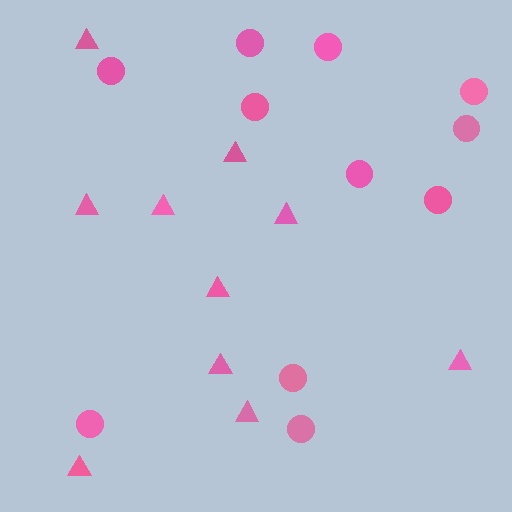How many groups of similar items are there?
There are 2 groups: one group of triangles (10) and one group of circles (11).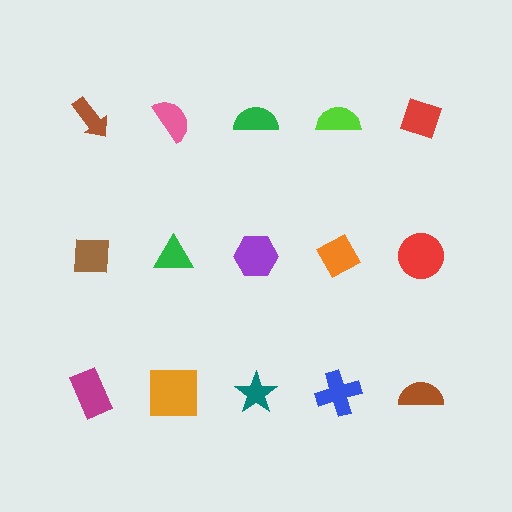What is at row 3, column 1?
A magenta rectangle.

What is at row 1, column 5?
A red diamond.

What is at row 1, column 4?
A lime semicircle.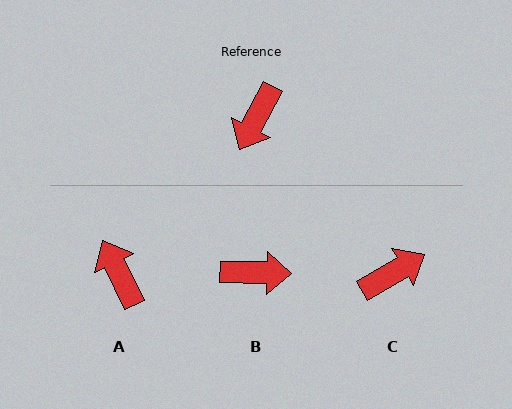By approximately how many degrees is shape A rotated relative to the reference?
Approximately 126 degrees clockwise.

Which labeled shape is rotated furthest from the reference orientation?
C, about 148 degrees away.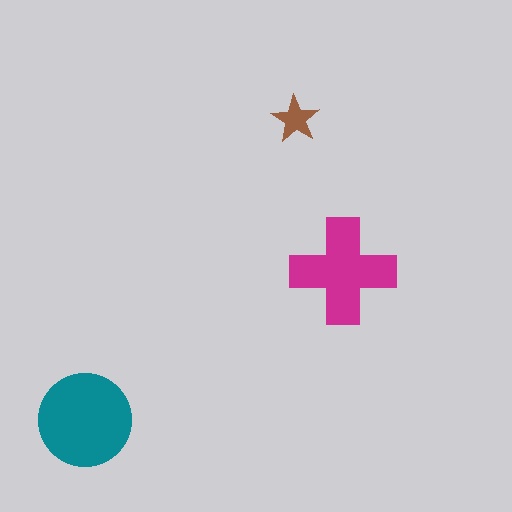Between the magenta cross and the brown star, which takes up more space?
The magenta cross.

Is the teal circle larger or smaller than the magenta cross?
Larger.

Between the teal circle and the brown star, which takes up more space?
The teal circle.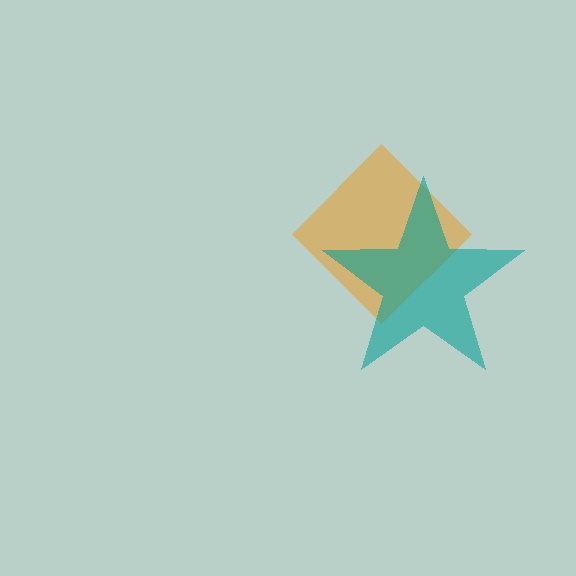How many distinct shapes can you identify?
There are 2 distinct shapes: an orange diamond, a teal star.